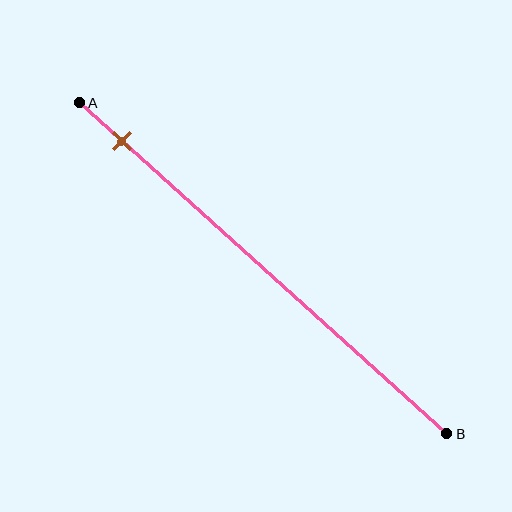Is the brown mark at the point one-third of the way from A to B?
No, the mark is at about 10% from A, not at the 33% one-third point.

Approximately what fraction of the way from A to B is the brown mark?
The brown mark is approximately 10% of the way from A to B.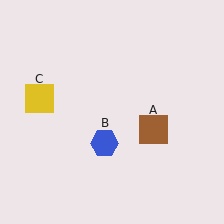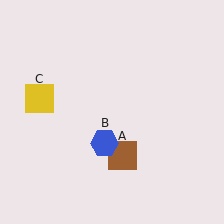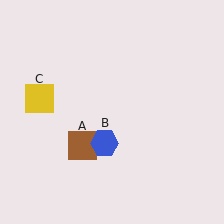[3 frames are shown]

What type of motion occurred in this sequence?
The brown square (object A) rotated clockwise around the center of the scene.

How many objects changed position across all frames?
1 object changed position: brown square (object A).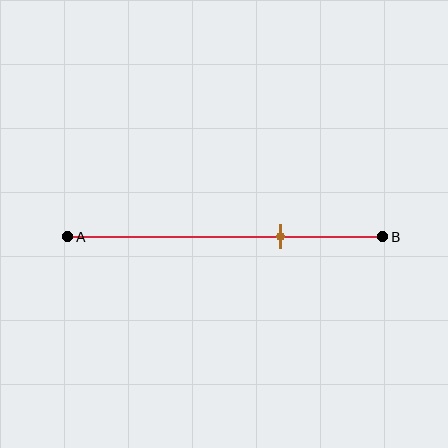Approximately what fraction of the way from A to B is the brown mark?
The brown mark is approximately 70% of the way from A to B.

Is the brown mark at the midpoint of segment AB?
No, the mark is at about 70% from A, not at the 50% midpoint.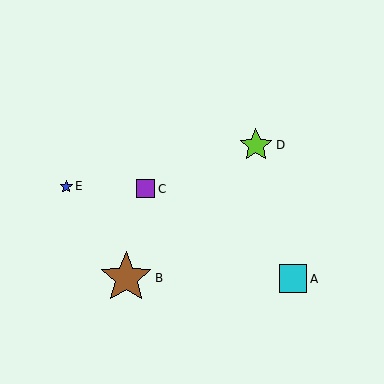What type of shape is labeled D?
Shape D is a lime star.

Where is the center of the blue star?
The center of the blue star is at (66, 186).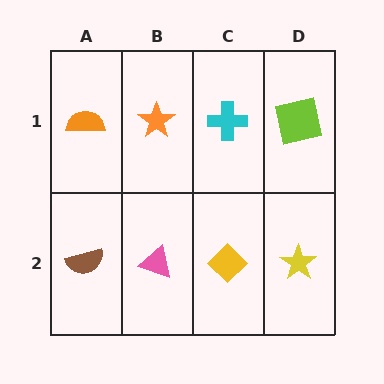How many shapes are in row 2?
4 shapes.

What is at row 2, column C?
A yellow diamond.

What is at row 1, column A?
An orange semicircle.